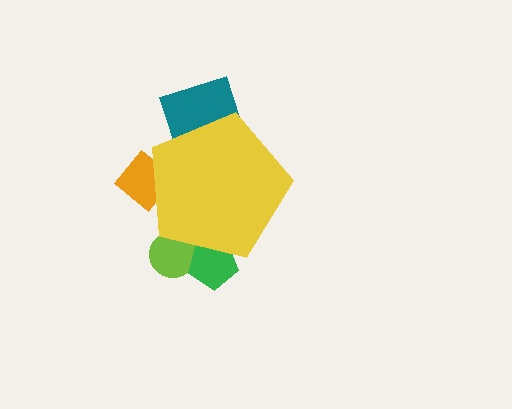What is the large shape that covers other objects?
A yellow pentagon.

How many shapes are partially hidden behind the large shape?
4 shapes are partially hidden.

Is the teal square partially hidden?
Yes, the teal square is partially hidden behind the yellow pentagon.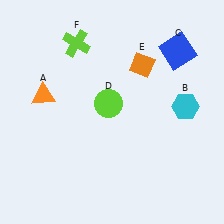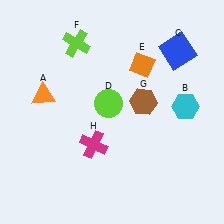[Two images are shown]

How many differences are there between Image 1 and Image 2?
There are 2 differences between the two images.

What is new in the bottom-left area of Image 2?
A magenta cross (H) was added in the bottom-left area of Image 2.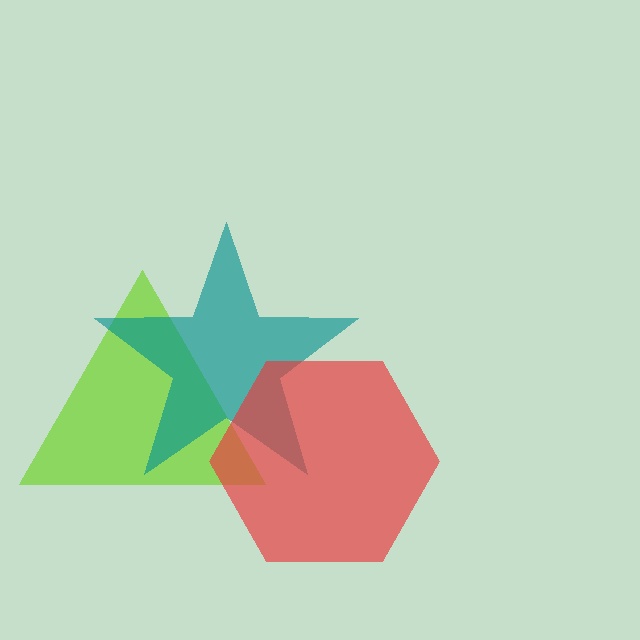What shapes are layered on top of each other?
The layered shapes are: a lime triangle, a teal star, a red hexagon.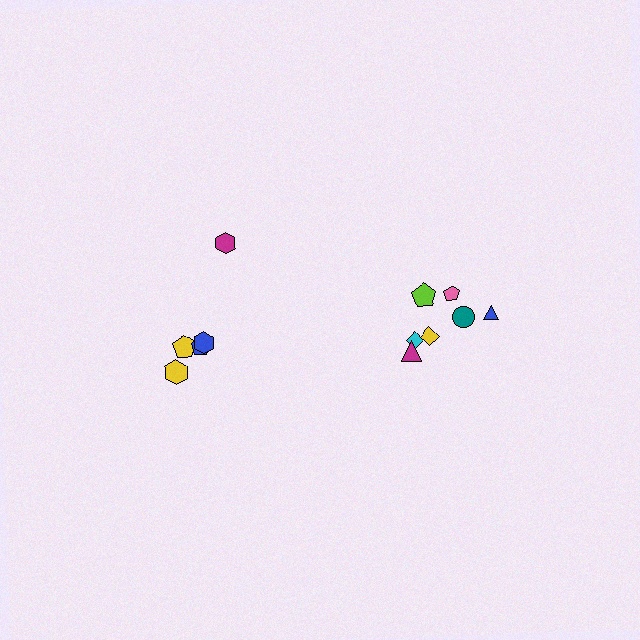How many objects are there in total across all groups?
There are 12 objects.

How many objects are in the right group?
There are 7 objects.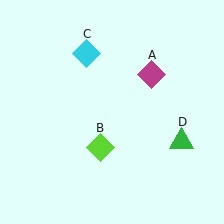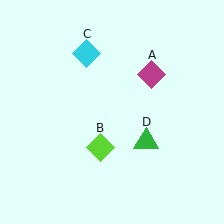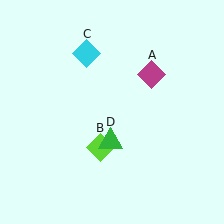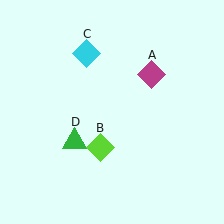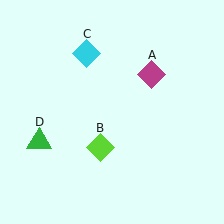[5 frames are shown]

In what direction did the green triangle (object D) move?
The green triangle (object D) moved left.